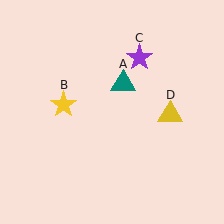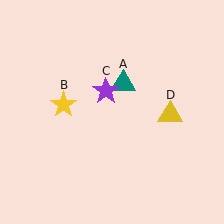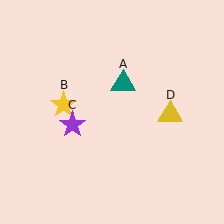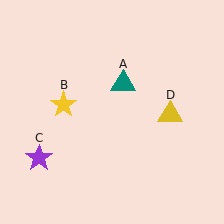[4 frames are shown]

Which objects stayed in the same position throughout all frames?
Teal triangle (object A) and yellow star (object B) and yellow triangle (object D) remained stationary.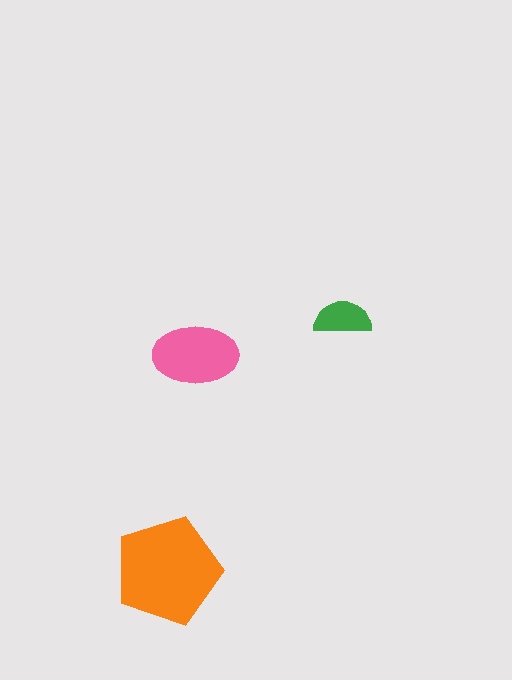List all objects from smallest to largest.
The green semicircle, the pink ellipse, the orange pentagon.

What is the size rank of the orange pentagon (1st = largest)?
1st.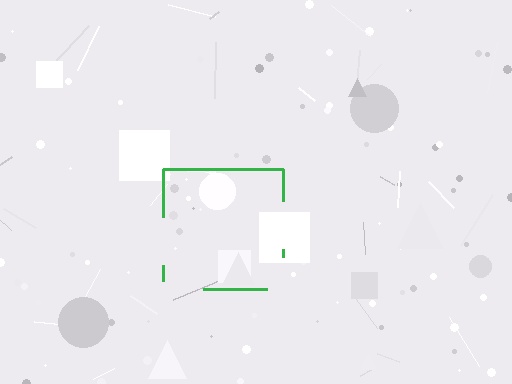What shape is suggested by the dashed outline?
The dashed outline suggests a square.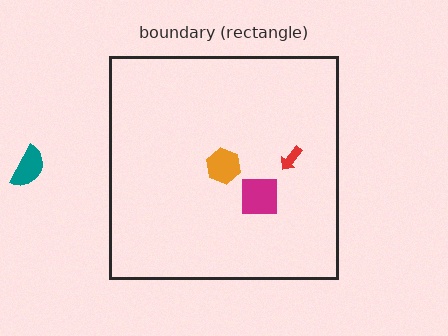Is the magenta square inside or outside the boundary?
Inside.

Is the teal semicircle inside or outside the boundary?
Outside.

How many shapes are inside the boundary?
3 inside, 1 outside.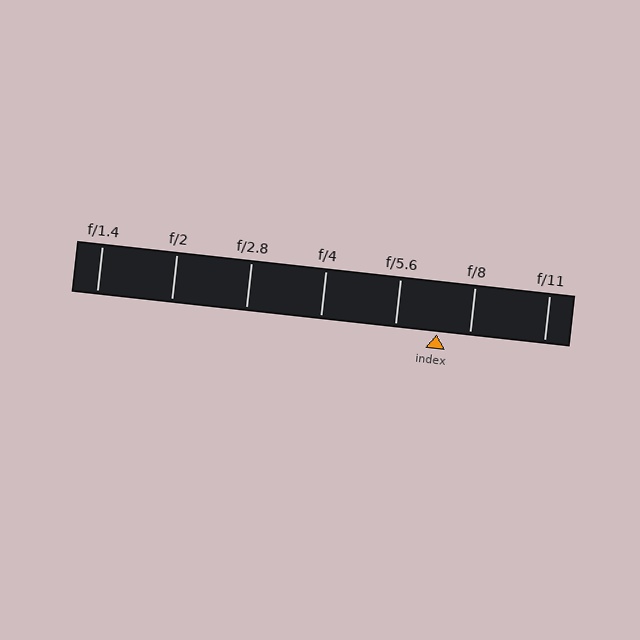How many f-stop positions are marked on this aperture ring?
There are 7 f-stop positions marked.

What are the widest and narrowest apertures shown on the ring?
The widest aperture shown is f/1.4 and the narrowest is f/11.